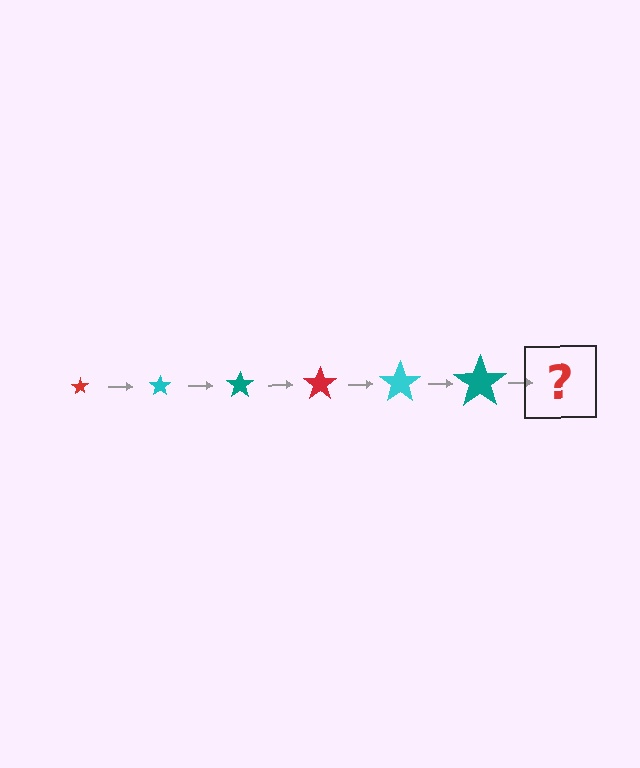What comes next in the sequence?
The next element should be a red star, larger than the previous one.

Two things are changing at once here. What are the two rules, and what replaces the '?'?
The two rules are that the star grows larger each step and the color cycles through red, cyan, and teal. The '?' should be a red star, larger than the previous one.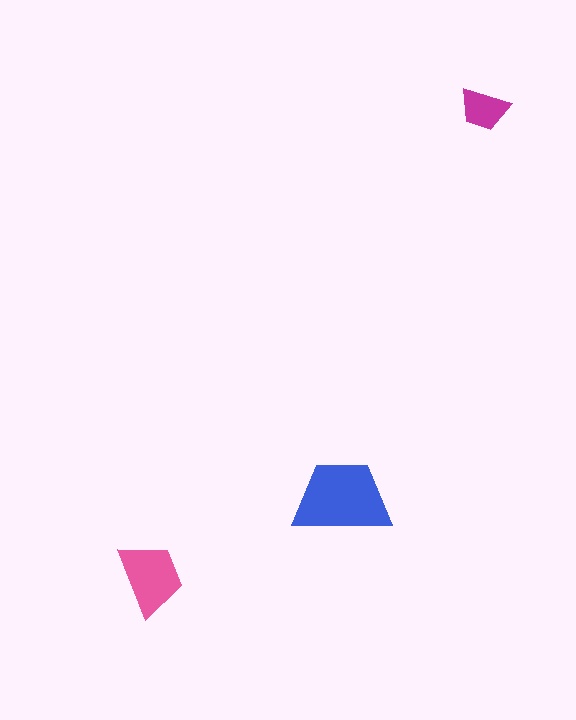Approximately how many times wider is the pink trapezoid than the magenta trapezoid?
About 1.5 times wider.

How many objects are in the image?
There are 3 objects in the image.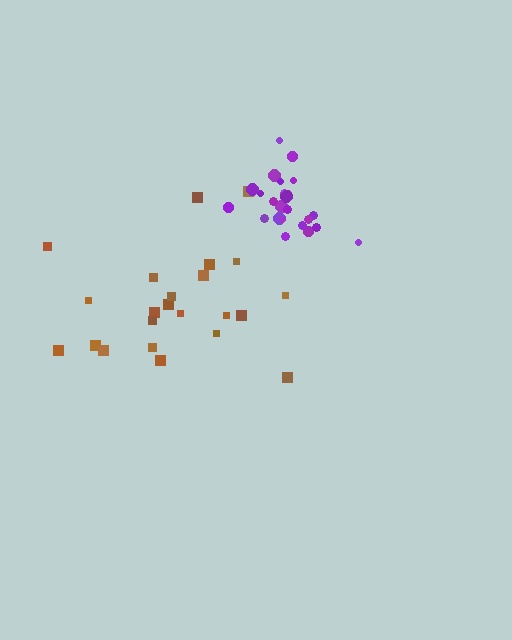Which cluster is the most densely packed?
Purple.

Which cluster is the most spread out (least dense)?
Brown.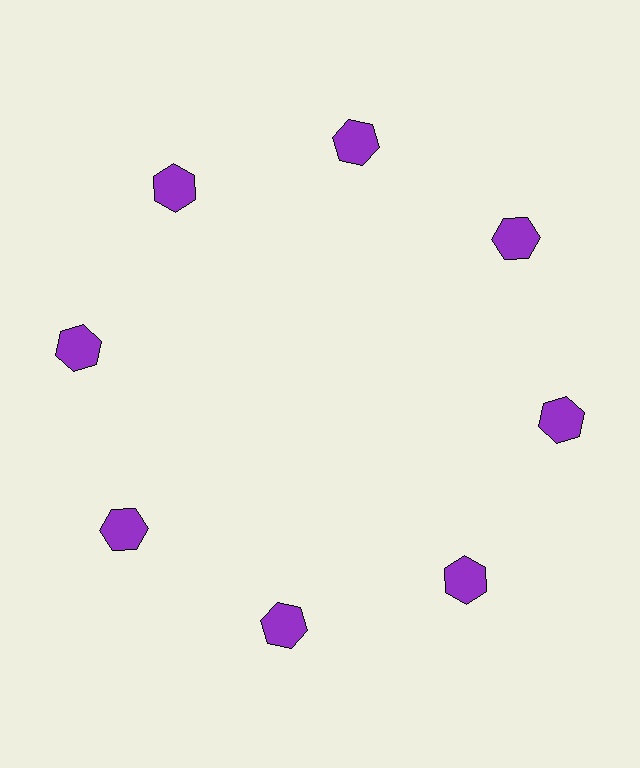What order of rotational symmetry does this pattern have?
This pattern has 8-fold rotational symmetry.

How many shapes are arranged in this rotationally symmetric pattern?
There are 8 shapes, arranged in 8 groups of 1.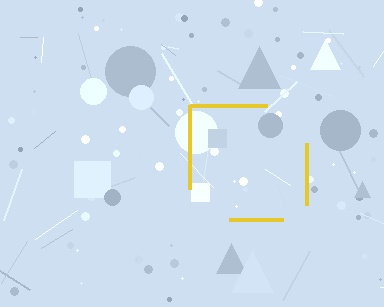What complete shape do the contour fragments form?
The contour fragments form a square.